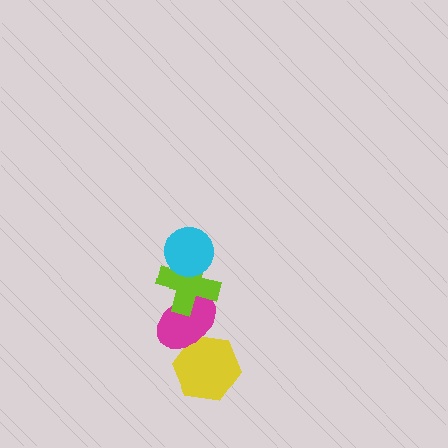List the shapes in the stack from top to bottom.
From top to bottom: the cyan circle, the lime cross, the magenta ellipse, the yellow hexagon.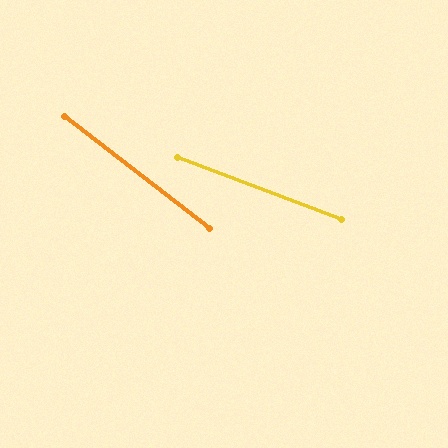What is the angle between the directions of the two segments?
Approximately 17 degrees.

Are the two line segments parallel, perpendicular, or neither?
Neither parallel nor perpendicular — they differ by about 17°.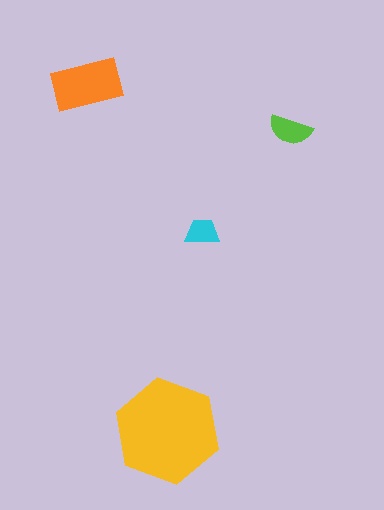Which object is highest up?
The orange rectangle is topmost.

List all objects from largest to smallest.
The yellow hexagon, the orange rectangle, the lime semicircle, the cyan trapezoid.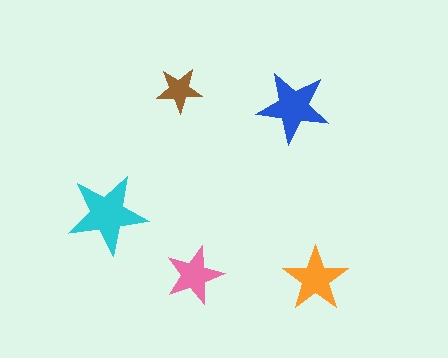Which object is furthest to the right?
The orange star is rightmost.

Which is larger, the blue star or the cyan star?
The cyan one.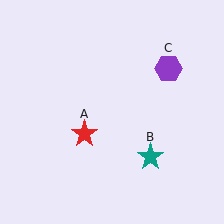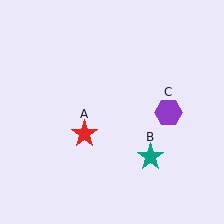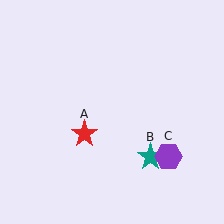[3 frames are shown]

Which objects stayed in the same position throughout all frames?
Red star (object A) and teal star (object B) remained stationary.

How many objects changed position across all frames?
1 object changed position: purple hexagon (object C).